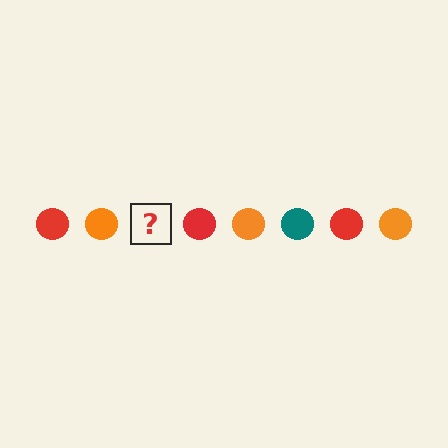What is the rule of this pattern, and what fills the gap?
The rule is that the pattern cycles through red, orange, teal circles. The gap should be filled with a teal circle.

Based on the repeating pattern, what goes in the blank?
The blank should be a teal circle.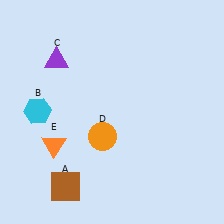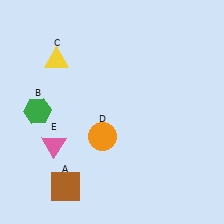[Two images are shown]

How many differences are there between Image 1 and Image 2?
There are 3 differences between the two images.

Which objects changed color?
B changed from cyan to green. C changed from purple to yellow. E changed from orange to pink.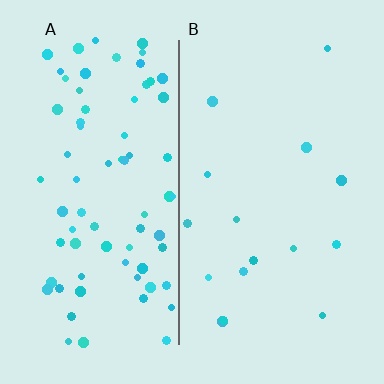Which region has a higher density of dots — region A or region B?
A (the left).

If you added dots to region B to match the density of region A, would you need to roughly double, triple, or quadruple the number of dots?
Approximately quadruple.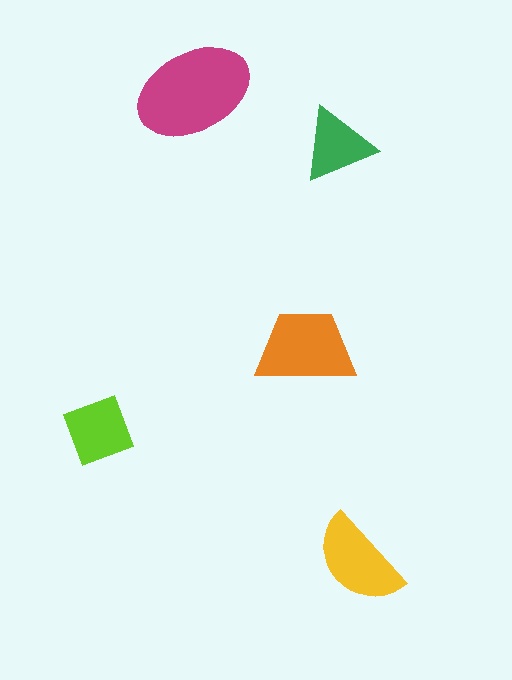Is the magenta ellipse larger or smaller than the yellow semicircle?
Larger.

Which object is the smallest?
The green triangle.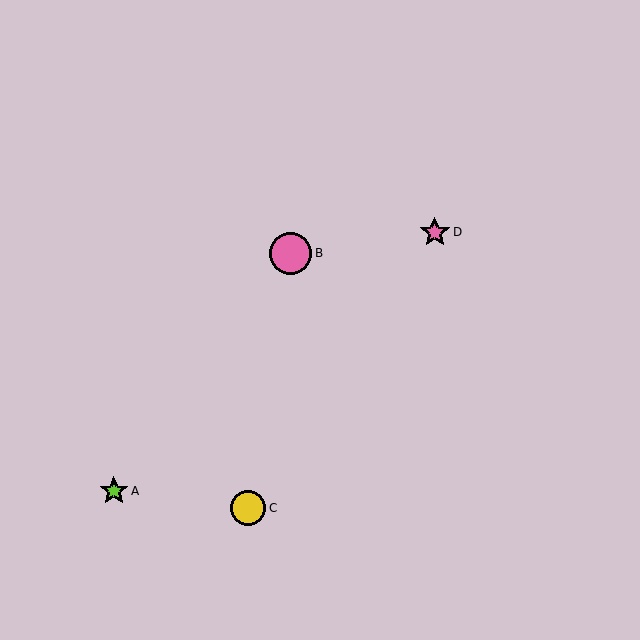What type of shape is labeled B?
Shape B is a pink circle.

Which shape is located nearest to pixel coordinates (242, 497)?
The yellow circle (labeled C) at (248, 508) is nearest to that location.